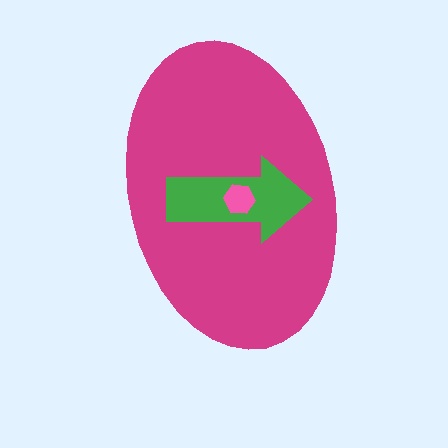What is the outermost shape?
The magenta ellipse.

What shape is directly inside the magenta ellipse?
The green arrow.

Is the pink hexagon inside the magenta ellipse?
Yes.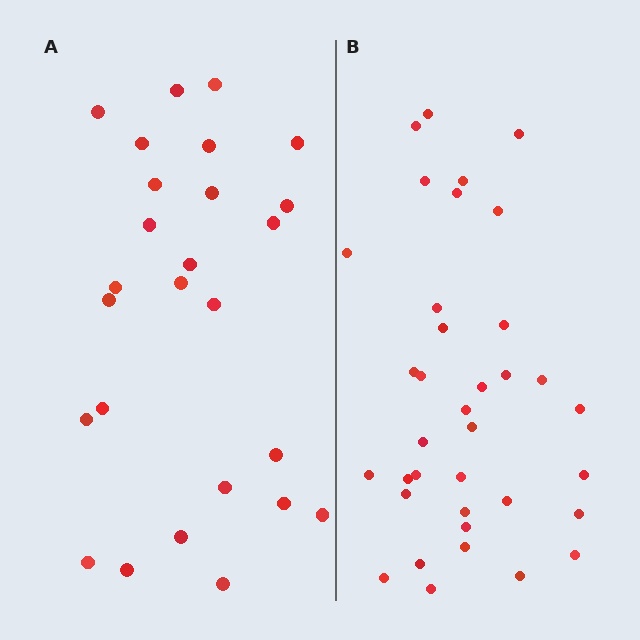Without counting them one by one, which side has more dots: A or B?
Region B (the right region) has more dots.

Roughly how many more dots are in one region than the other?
Region B has roughly 10 or so more dots than region A.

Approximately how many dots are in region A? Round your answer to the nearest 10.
About 30 dots. (The exact count is 26, which rounds to 30.)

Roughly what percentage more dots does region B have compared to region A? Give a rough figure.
About 40% more.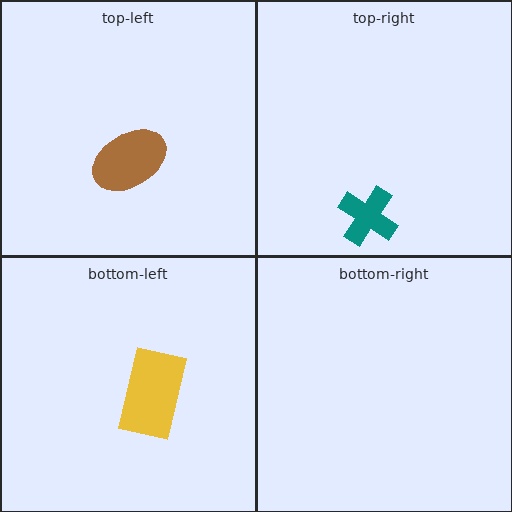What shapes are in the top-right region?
The teal cross.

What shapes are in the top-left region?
The brown ellipse.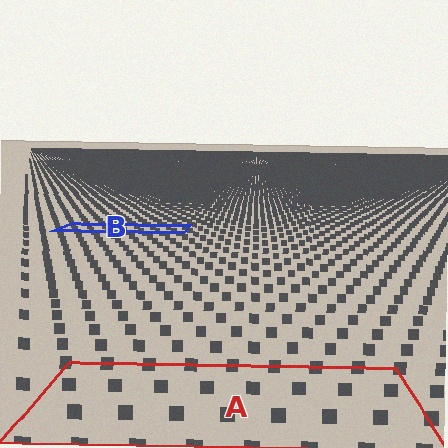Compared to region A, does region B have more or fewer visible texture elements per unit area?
Region B has more texture elements per unit area — they are packed more densely because it is farther away.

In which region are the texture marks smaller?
The texture marks are smaller in region B, because it is farther away.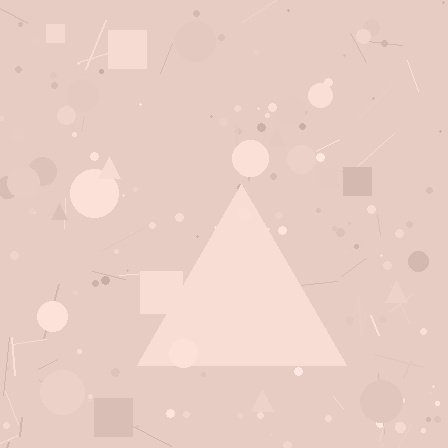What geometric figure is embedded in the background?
A triangle is embedded in the background.